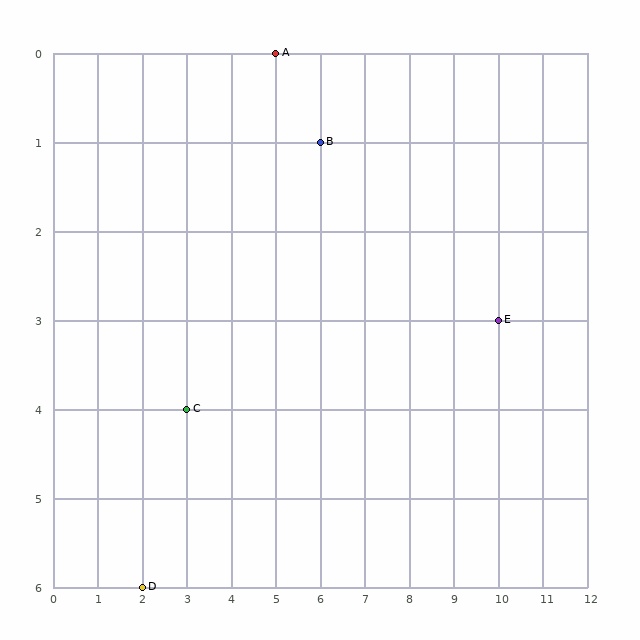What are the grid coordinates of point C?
Point C is at grid coordinates (3, 4).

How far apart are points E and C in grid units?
Points E and C are 7 columns and 1 row apart (about 7.1 grid units diagonally).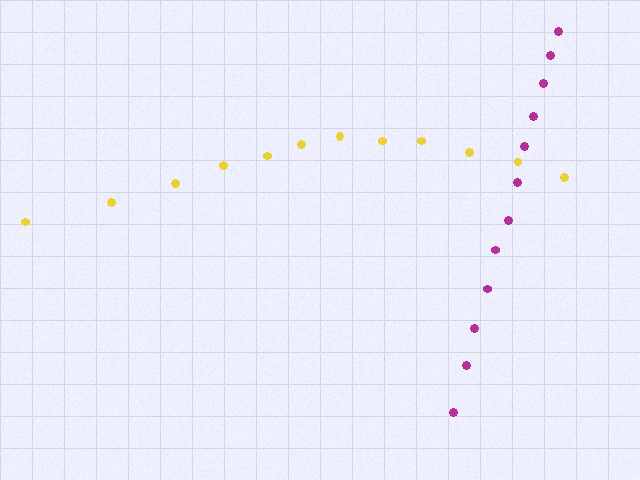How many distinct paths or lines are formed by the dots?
There are 2 distinct paths.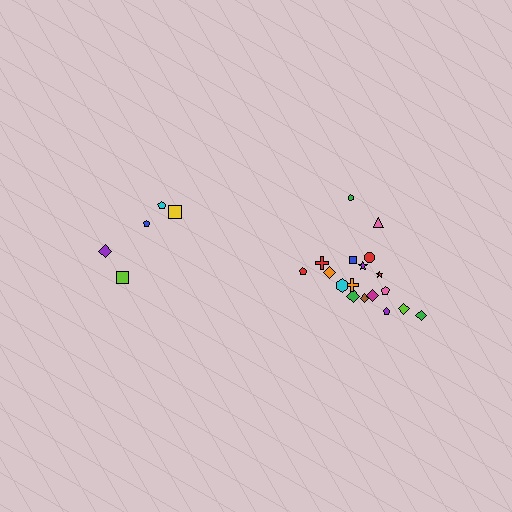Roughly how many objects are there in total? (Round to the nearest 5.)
Roughly 25 objects in total.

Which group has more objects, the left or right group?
The right group.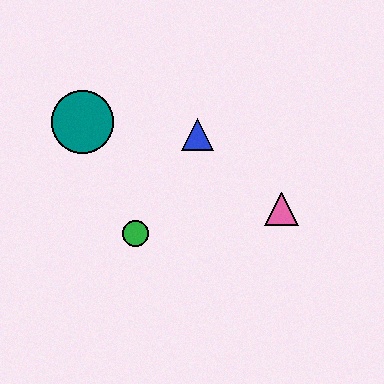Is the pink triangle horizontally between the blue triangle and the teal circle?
No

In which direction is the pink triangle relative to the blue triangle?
The pink triangle is to the right of the blue triangle.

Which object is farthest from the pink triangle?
The teal circle is farthest from the pink triangle.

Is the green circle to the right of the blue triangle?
No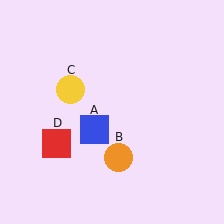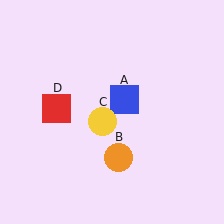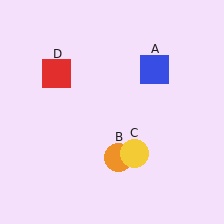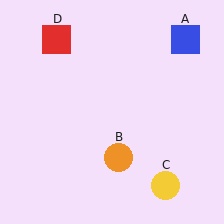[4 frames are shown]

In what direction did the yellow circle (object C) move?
The yellow circle (object C) moved down and to the right.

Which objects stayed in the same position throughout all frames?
Orange circle (object B) remained stationary.